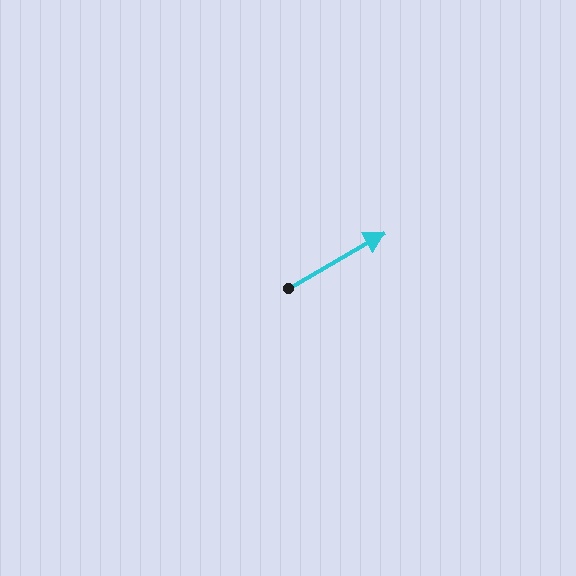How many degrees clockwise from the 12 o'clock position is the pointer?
Approximately 60 degrees.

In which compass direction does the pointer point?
Northeast.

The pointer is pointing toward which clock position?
Roughly 2 o'clock.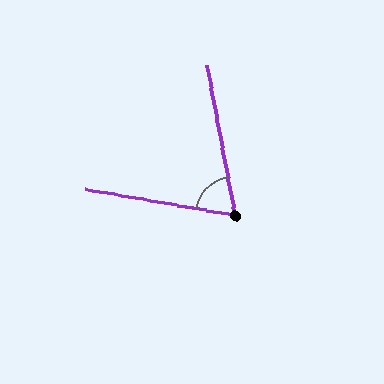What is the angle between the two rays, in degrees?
Approximately 69 degrees.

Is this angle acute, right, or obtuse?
It is acute.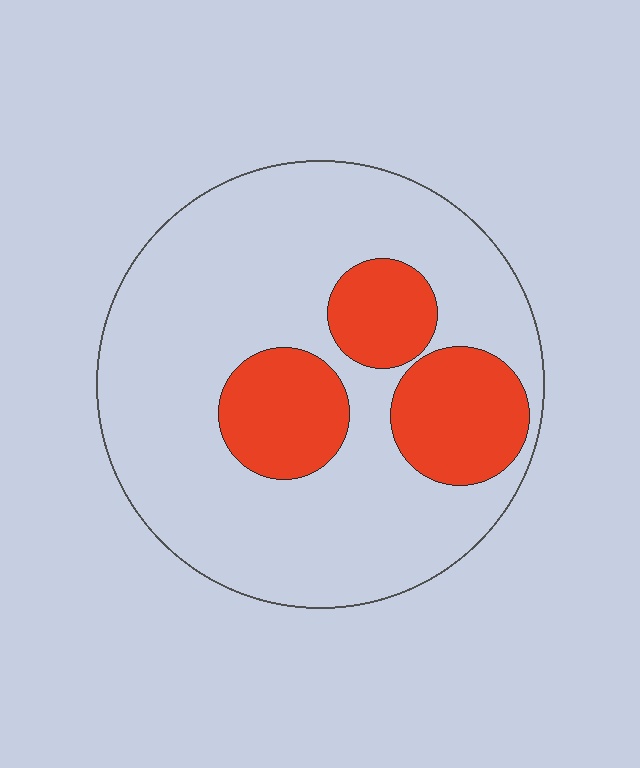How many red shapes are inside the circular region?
3.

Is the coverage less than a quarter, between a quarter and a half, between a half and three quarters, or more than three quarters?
Less than a quarter.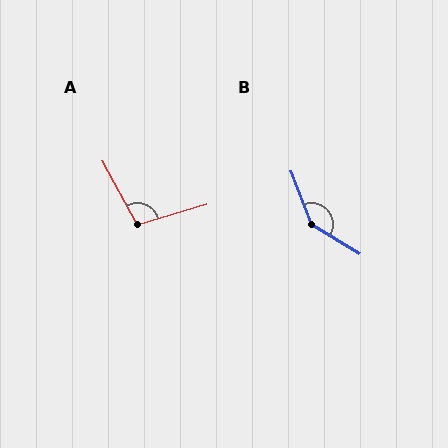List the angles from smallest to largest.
A (102°), B (142°).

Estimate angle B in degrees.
Approximately 142 degrees.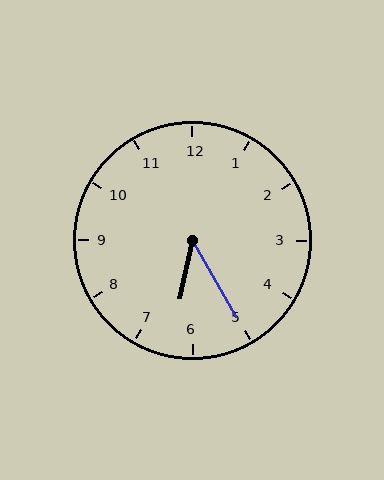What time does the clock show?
6:25.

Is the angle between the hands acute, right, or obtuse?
It is acute.